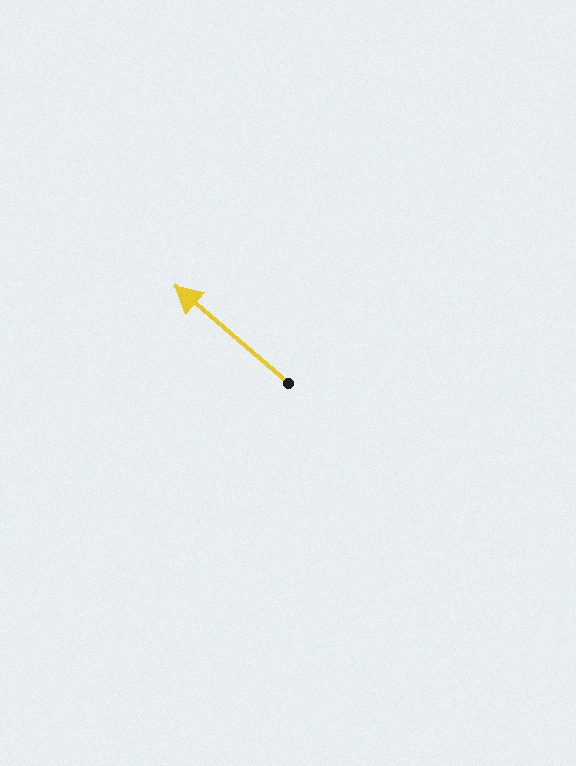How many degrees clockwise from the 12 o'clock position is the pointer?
Approximately 311 degrees.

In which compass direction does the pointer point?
Northwest.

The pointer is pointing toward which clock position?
Roughly 10 o'clock.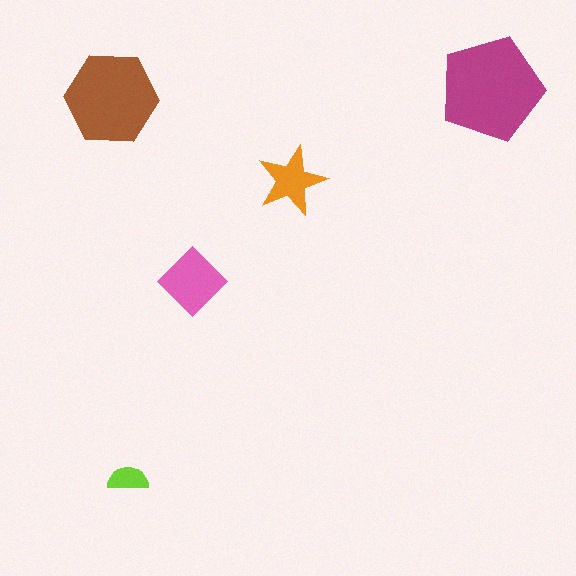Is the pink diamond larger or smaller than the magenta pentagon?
Smaller.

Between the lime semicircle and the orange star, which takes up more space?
The orange star.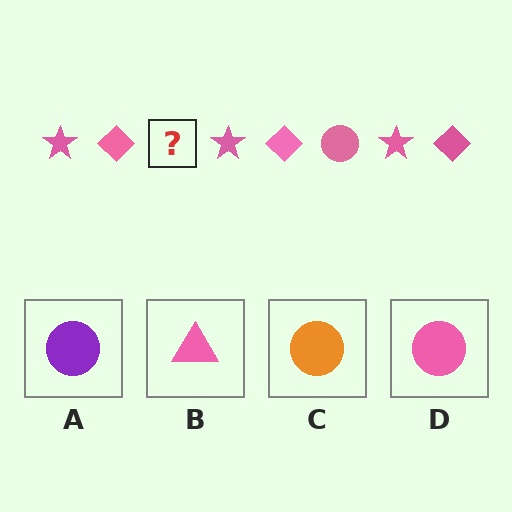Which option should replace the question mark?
Option D.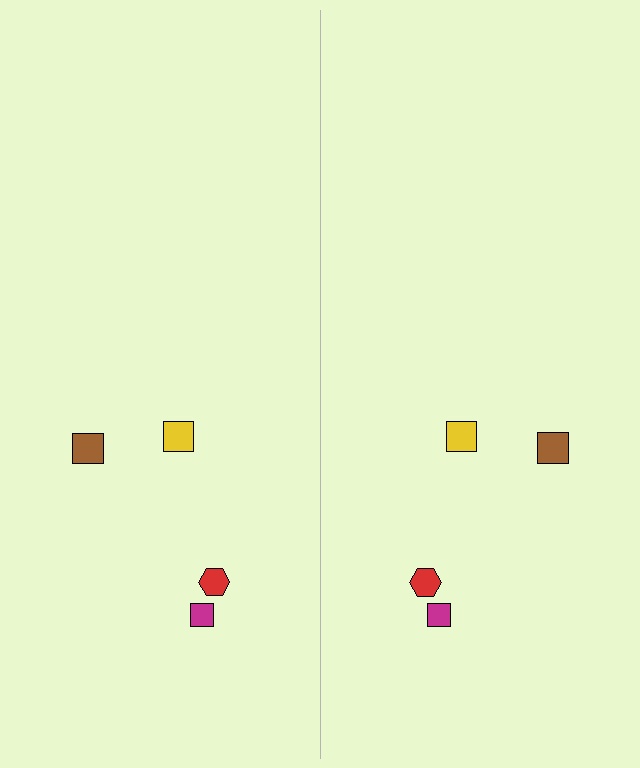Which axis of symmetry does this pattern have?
The pattern has a vertical axis of symmetry running through the center of the image.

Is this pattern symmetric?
Yes, this pattern has bilateral (reflection) symmetry.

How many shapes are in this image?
There are 8 shapes in this image.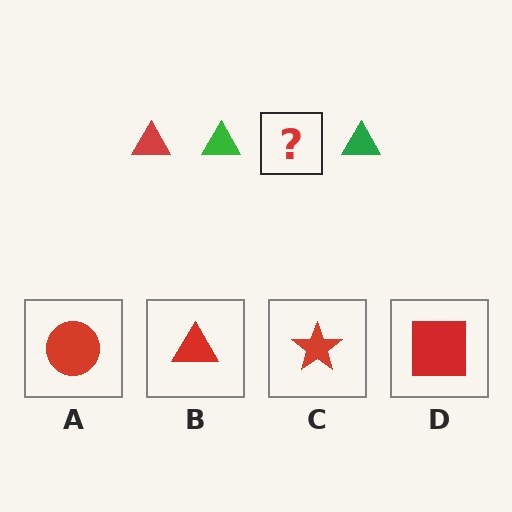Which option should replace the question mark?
Option B.